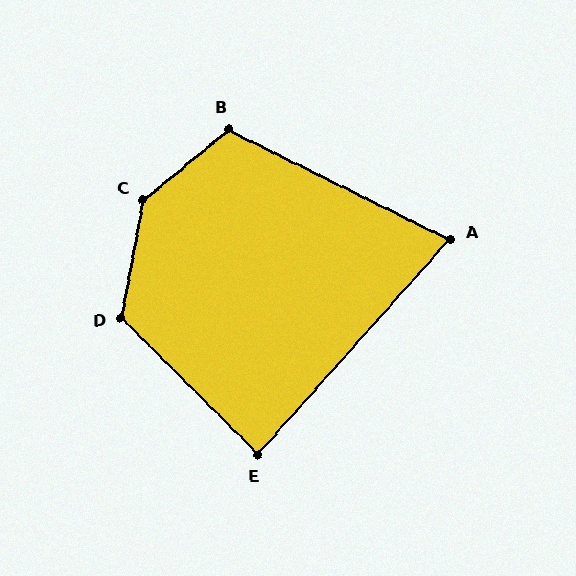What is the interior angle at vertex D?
Approximately 124 degrees (obtuse).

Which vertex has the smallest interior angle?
A, at approximately 75 degrees.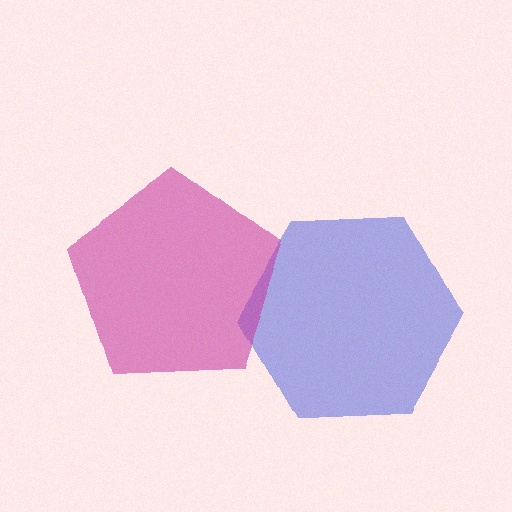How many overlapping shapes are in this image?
There are 2 overlapping shapes in the image.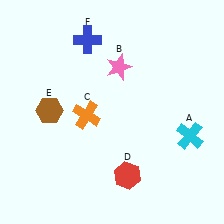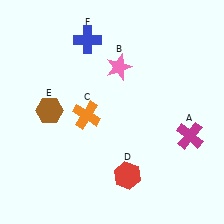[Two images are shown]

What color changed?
The cross (A) changed from cyan in Image 1 to magenta in Image 2.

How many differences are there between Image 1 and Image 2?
There is 1 difference between the two images.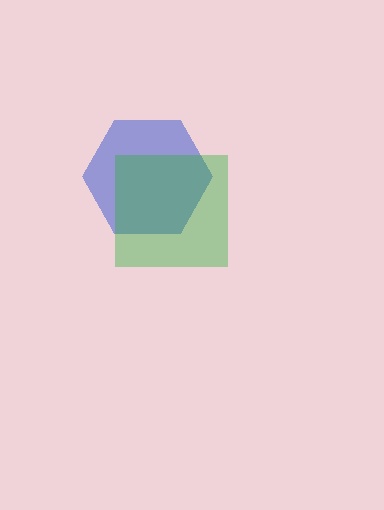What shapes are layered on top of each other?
The layered shapes are: a blue hexagon, a green square.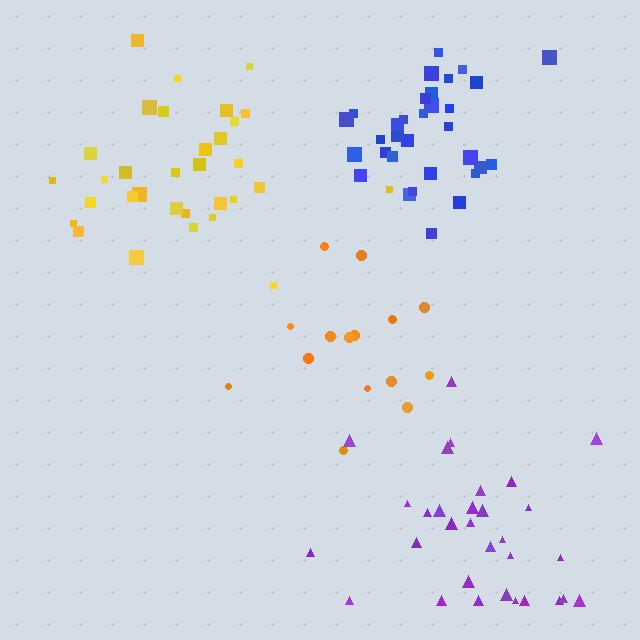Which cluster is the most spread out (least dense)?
Orange.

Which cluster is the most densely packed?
Blue.